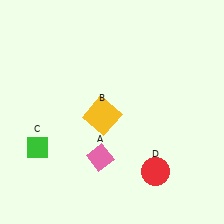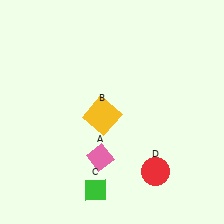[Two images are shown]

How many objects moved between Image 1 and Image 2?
1 object moved between the two images.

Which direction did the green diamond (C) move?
The green diamond (C) moved right.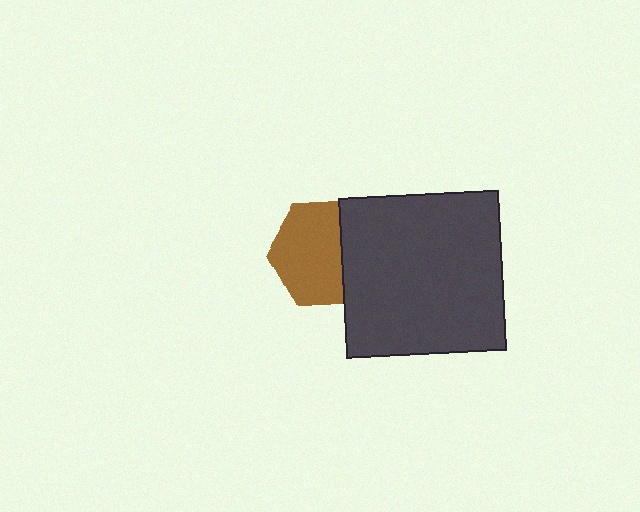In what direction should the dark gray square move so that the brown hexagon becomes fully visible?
The dark gray square should move right. That is the shortest direction to clear the overlap and leave the brown hexagon fully visible.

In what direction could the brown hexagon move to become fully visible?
The brown hexagon could move left. That would shift it out from behind the dark gray square entirely.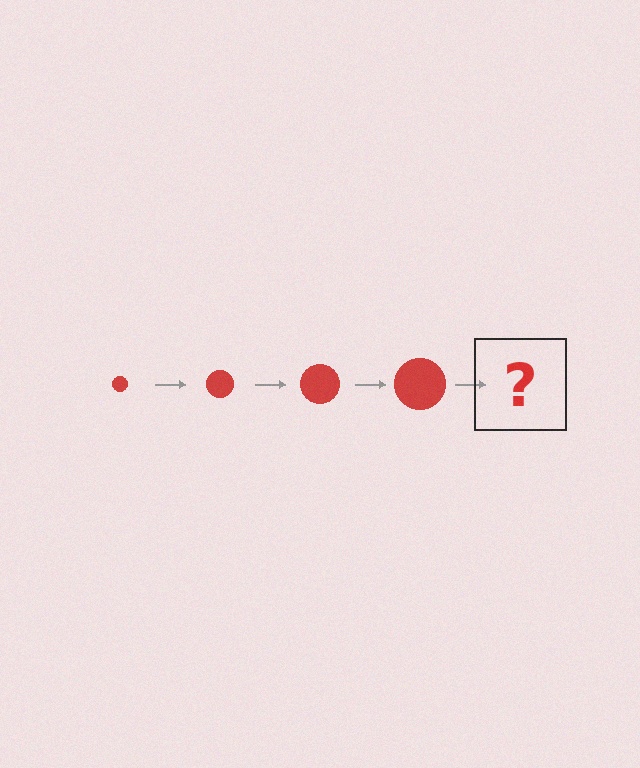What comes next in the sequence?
The next element should be a red circle, larger than the previous one.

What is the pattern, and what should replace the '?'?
The pattern is that the circle gets progressively larger each step. The '?' should be a red circle, larger than the previous one.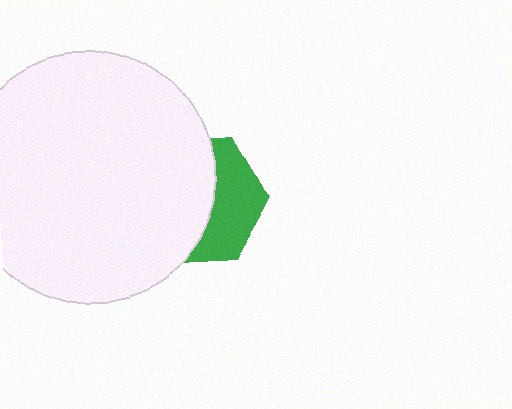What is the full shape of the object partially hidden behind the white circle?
The partially hidden object is a green hexagon.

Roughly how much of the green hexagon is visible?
A small part of it is visible (roughly 40%).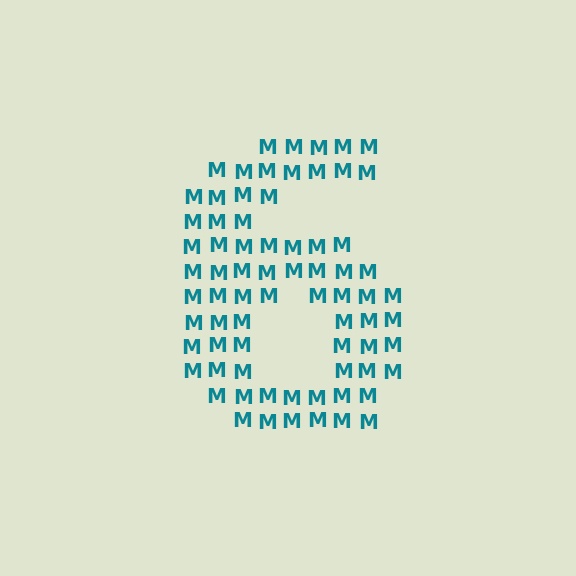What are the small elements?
The small elements are letter M's.